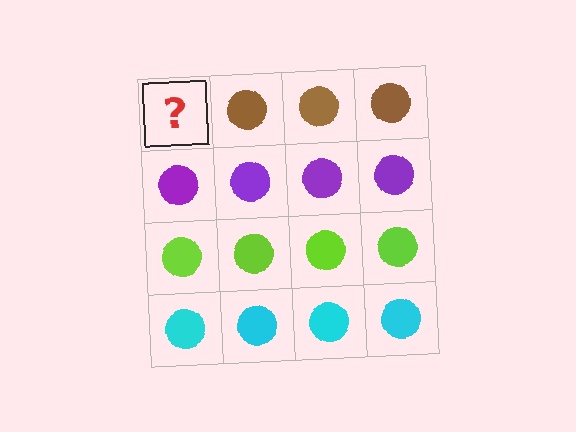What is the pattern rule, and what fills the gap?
The rule is that each row has a consistent color. The gap should be filled with a brown circle.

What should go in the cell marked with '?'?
The missing cell should contain a brown circle.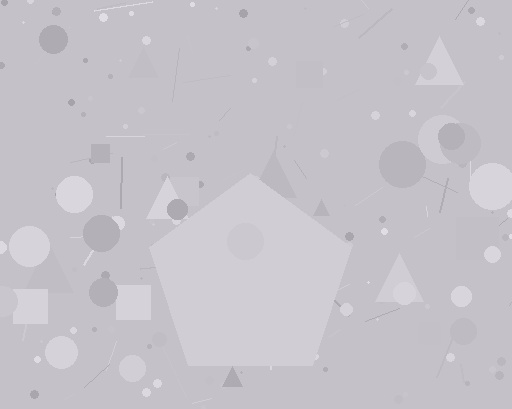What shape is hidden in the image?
A pentagon is hidden in the image.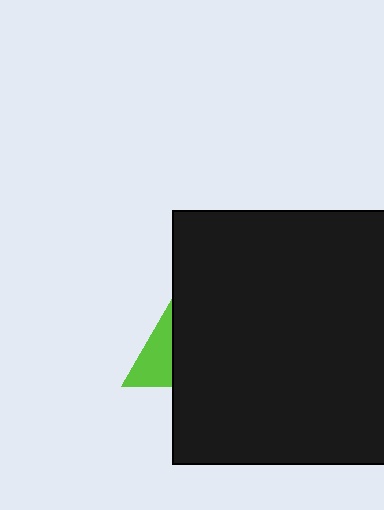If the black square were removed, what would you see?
You would see the complete lime triangle.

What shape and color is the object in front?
The object in front is a black square.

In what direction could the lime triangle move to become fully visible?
The lime triangle could move left. That would shift it out from behind the black square entirely.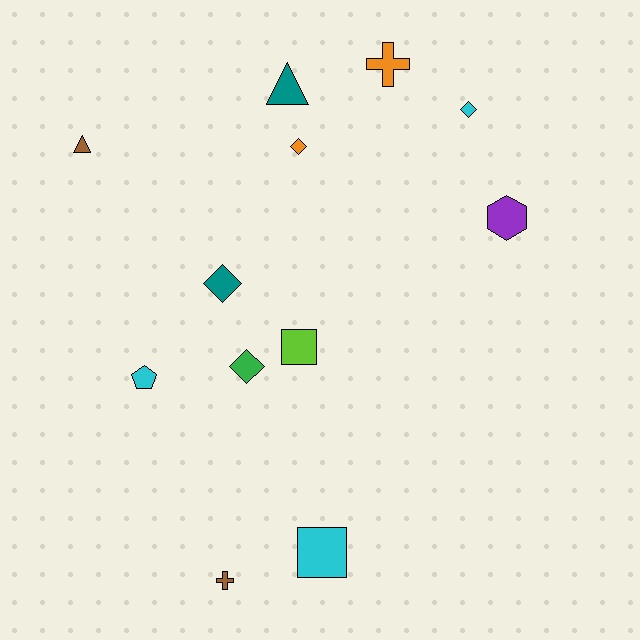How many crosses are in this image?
There are 2 crosses.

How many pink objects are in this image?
There are no pink objects.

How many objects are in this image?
There are 12 objects.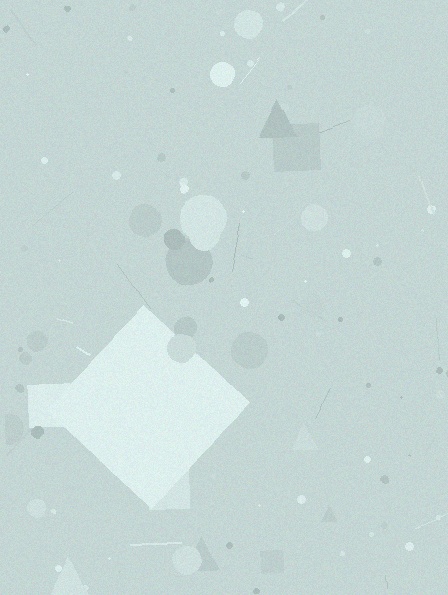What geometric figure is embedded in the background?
A diamond is embedded in the background.